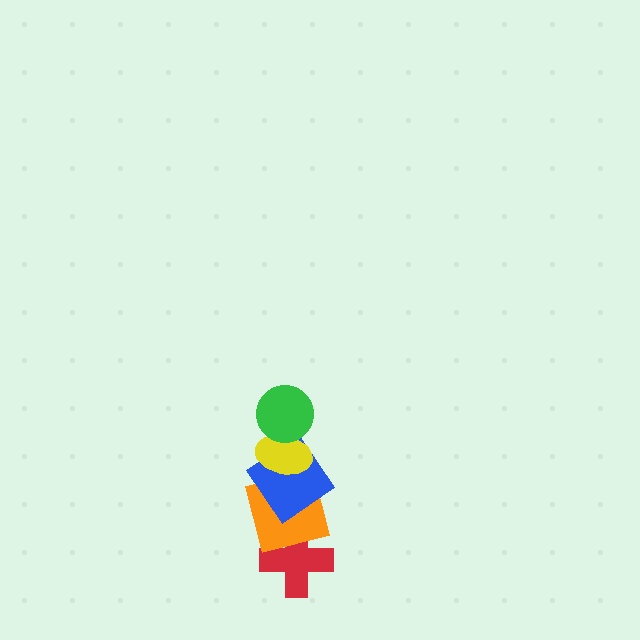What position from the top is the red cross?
The red cross is 5th from the top.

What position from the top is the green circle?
The green circle is 1st from the top.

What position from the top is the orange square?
The orange square is 4th from the top.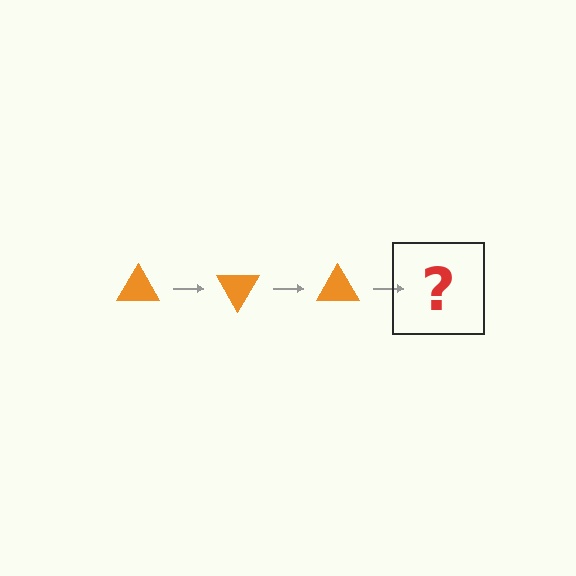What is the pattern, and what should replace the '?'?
The pattern is that the triangle rotates 60 degrees each step. The '?' should be an orange triangle rotated 180 degrees.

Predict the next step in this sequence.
The next step is an orange triangle rotated 180 degrees.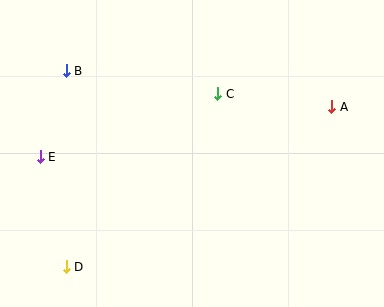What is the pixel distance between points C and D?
The distance between C and D is 230 pixels.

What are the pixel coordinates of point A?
Point A is at (332, 107).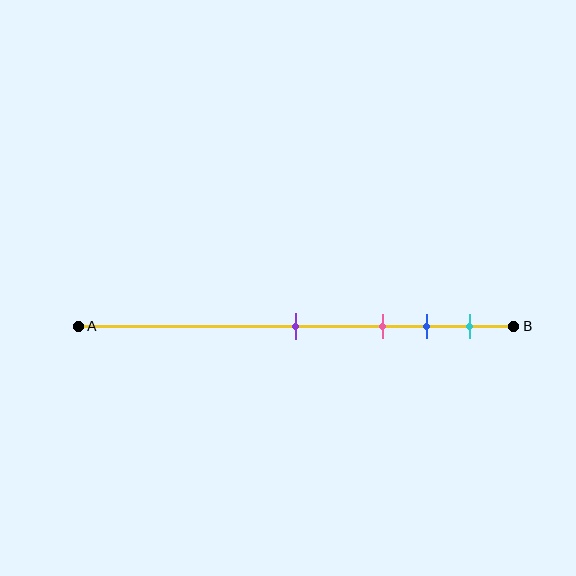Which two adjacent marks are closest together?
The blue and cyan marks are the closest adjacent pair.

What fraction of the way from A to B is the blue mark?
The blue mark is approximately 80% (0.8) of the way from A to B.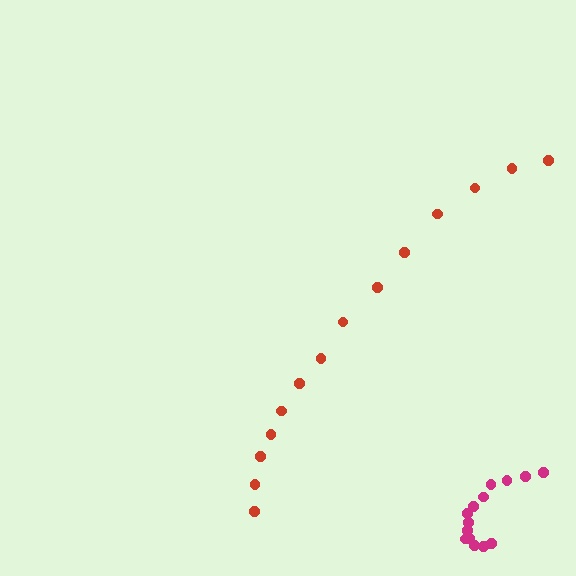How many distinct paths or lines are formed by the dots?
There are 2 distinct paths.